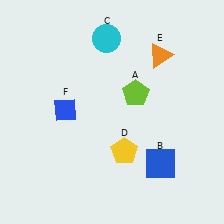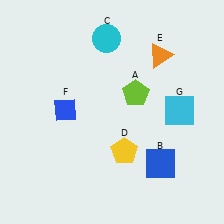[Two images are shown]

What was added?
A cyan square (G) was added in Image 2.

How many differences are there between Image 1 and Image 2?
There is 1 difference between the two images.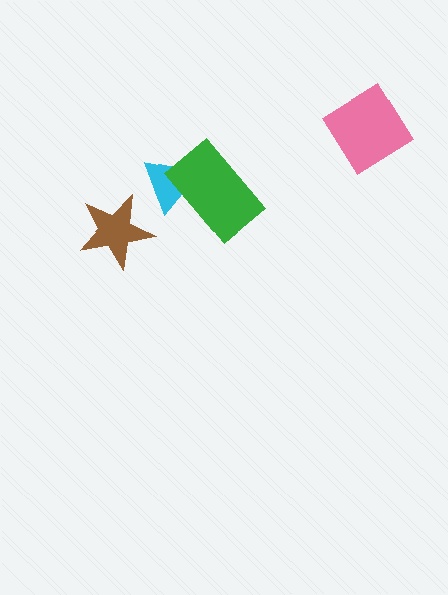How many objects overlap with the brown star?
0 objects overlap with the brown star.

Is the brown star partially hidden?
No, no other shape covers it.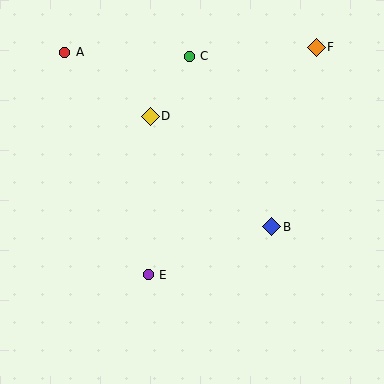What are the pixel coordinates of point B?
Point B is at (272, 227).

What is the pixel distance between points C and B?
The distance between C and B is 189 pixels.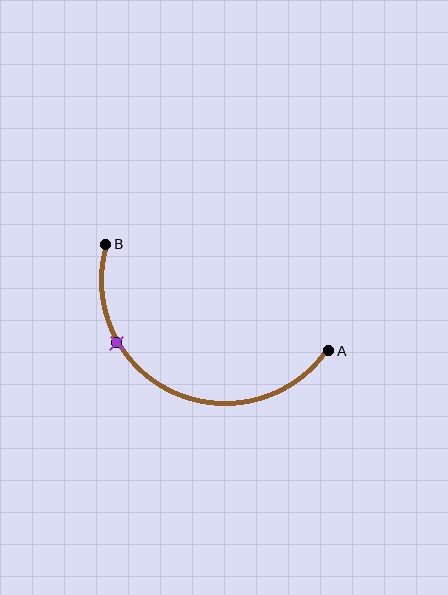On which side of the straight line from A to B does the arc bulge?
The arc bulges below the straight line connecting A and B.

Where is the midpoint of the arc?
The arc midpoint is the point on the curve farthest from the straight line joining A and B. It sits below that line.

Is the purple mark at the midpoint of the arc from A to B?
No. The purple mark lies on the arc but is closer to endpoint B. The arc midpoint would be at the point on the curve equidistant along the arc from both A and B.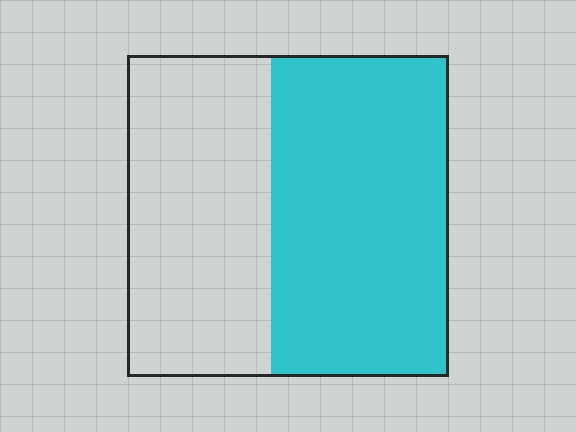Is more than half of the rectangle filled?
Yes.